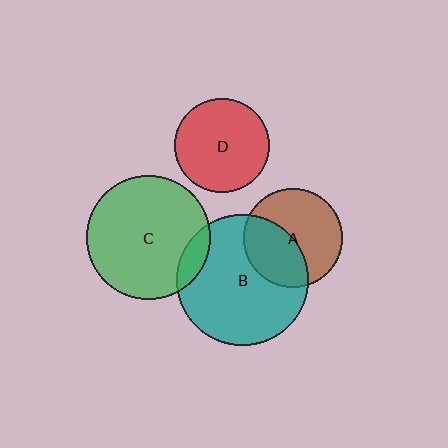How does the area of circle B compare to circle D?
Approximately 2.0 times.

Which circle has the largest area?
Circle B (teal).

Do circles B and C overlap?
Yes.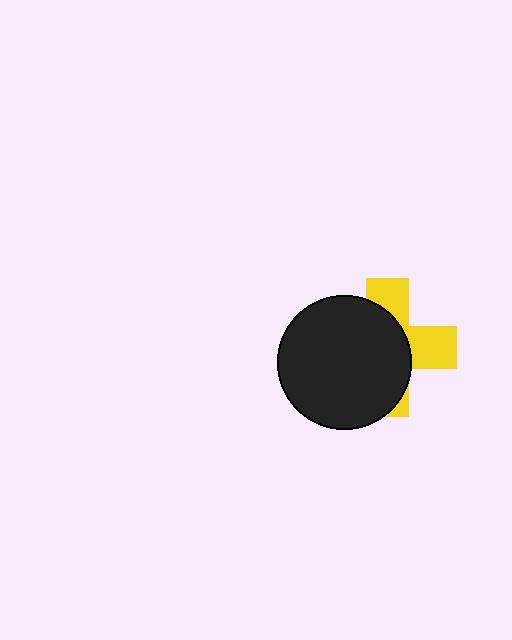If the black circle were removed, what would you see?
You would see the complete yellow cross.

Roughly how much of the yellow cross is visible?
A small part of it is visible (roughly 39%).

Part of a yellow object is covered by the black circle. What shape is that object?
It is a cross.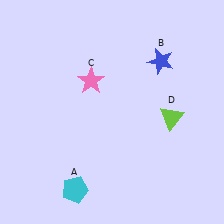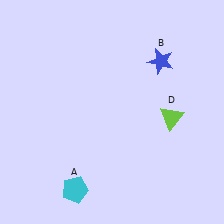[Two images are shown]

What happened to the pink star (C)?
The pink star (C) was removed in Image 2. It was in the top-left area of Image 1.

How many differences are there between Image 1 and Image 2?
There is 1 difference between the two images.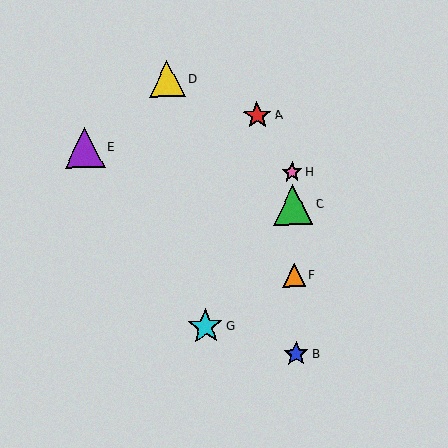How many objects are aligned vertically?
4 objects (B, C, F, H) are aligned vertically.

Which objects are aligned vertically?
Objects B, C, F, H are aligned vertically.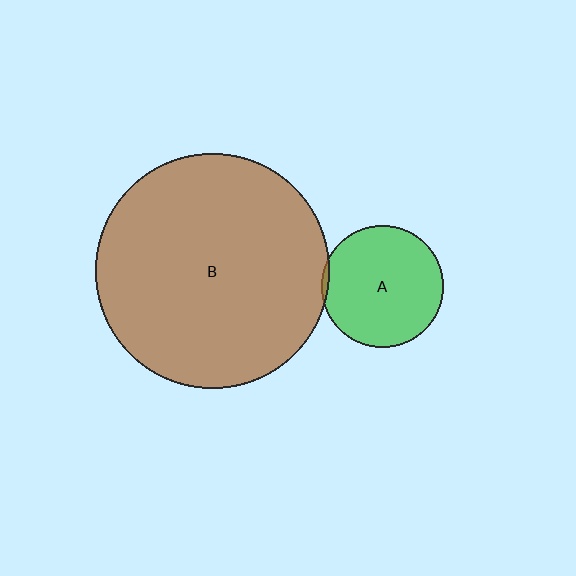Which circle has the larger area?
Circle B (brown).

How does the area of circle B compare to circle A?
Approximately 3.7 times.